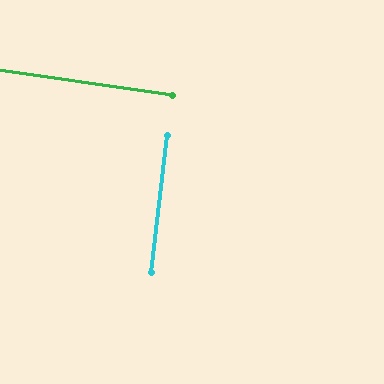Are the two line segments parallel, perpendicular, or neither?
Perpendicular — they meet at approximately 89°.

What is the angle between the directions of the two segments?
Approximately 89 degrees.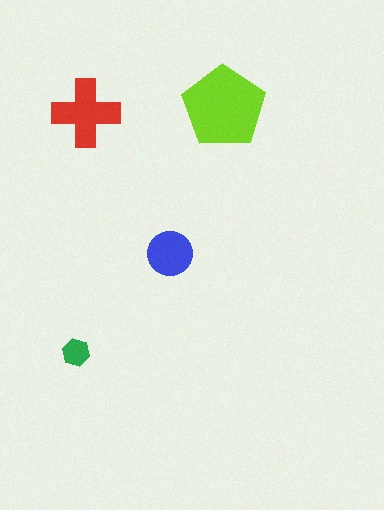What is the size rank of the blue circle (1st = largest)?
3rd.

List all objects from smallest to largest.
The green hexagon, the blue circle, the red cross, the lime pentagon.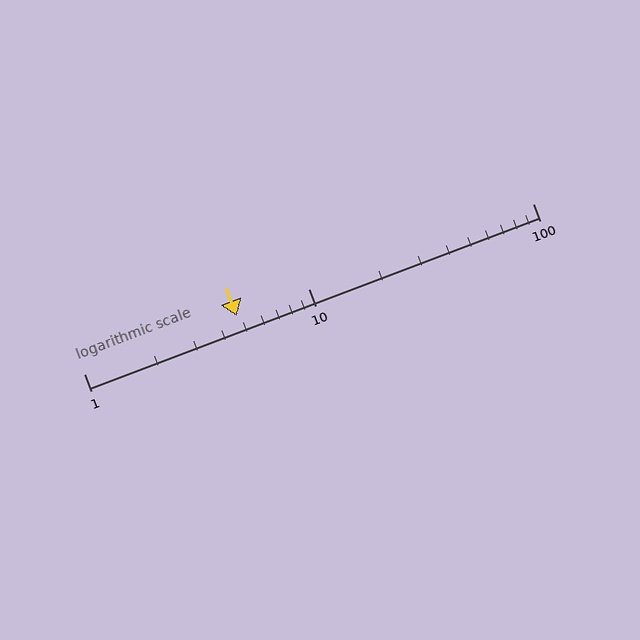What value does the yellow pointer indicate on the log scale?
The pointer indicates approximately 4.8.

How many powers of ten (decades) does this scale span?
The scale spans 2 decades, from 1 to 100.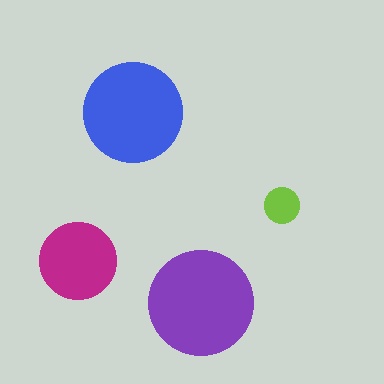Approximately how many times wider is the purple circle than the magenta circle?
About 1.5 times wider.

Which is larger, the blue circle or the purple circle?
The purple one.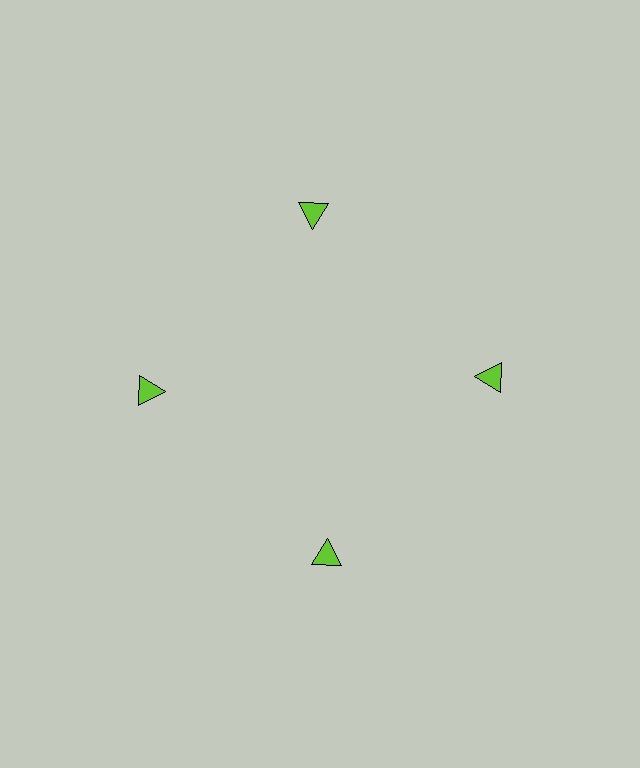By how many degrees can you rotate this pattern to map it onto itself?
The pattern maps onto itself every 90 degrees of rotation.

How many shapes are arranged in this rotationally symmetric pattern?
There are 4 shapes, arranged in 4 groups of 1.